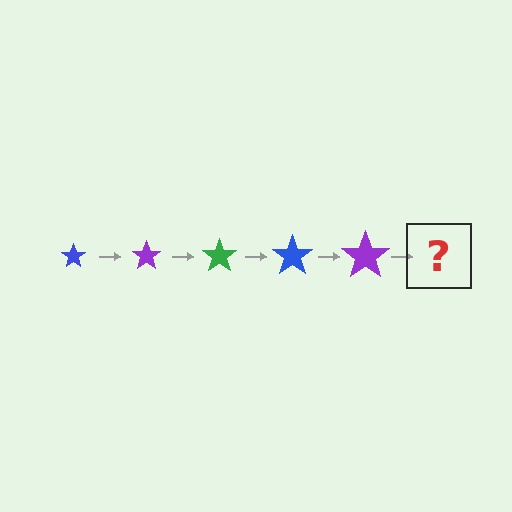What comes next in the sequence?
The next element should be a green star, larger than the previous one.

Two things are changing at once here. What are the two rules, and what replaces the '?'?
The two rules are that the star grows larger each step and the color cycles through blue, purple, and green. The '?' should be a green star, larger than the previous one.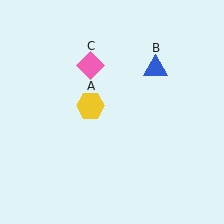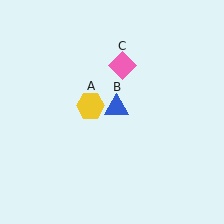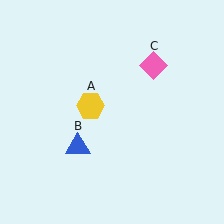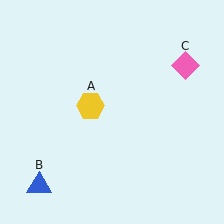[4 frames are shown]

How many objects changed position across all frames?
2 objects changed position: blue triangle (object B), pink diamond (object C).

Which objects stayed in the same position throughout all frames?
Yellow hexagon (object A) remained stationary.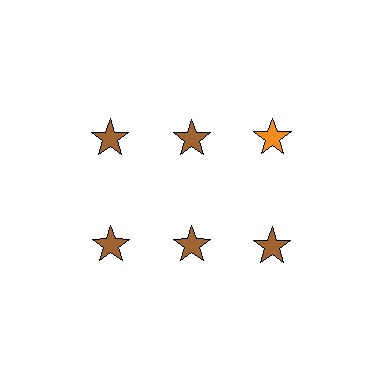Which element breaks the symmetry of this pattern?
The orange star in the top row, center column breaks the symmetry. All other shapes are brown stars.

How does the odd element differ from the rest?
It has a different color: orange instead of brown.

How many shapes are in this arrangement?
There are 6 shapes arranged in a grid pattern.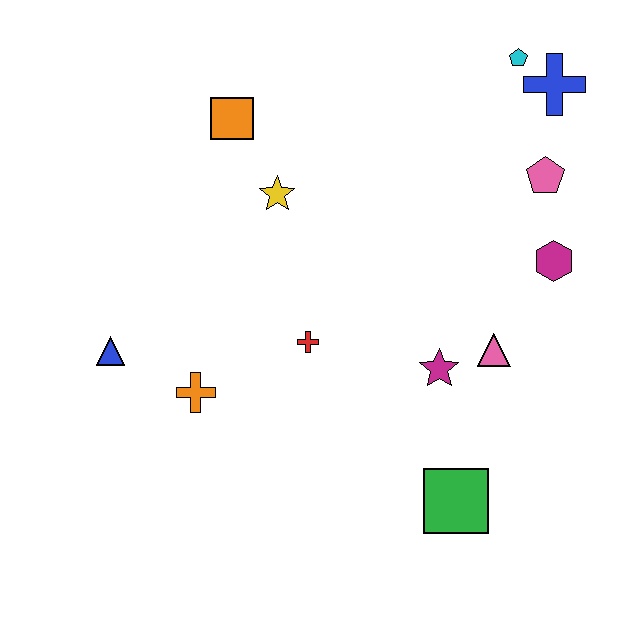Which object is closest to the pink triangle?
The magenta star is closest to the pink triangle.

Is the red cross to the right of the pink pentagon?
No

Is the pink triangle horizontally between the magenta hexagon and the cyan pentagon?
No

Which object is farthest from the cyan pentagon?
The blue triangle is farthest from the cyan pentagon.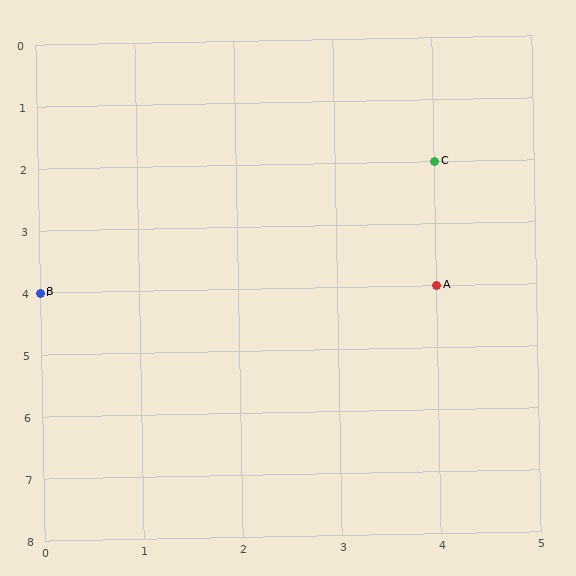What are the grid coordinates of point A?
Point A is at grid coordinates (4, 4).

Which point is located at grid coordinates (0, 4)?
Point B is at (0, 4).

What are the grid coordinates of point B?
Point B is at grid coordinates (0, 4).